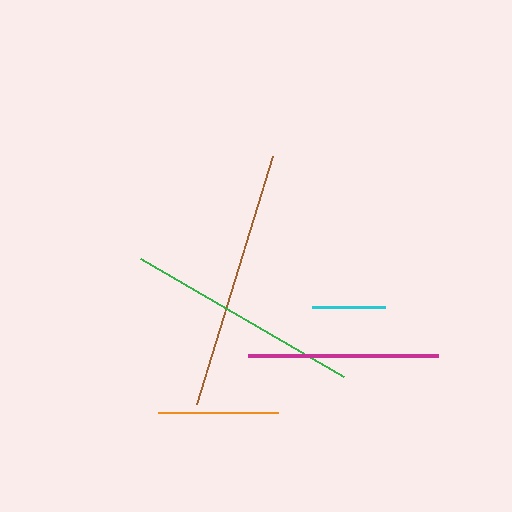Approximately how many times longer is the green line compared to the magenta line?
The green line is approximately 1.2 times the length of the magenta line.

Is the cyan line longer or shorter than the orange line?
The orange line is longer than the cyan line.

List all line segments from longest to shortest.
From longest to shortest: brown, green, magenta, orange, cyan.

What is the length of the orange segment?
The orange segment is approximately 120 pixels long.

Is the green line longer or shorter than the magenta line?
The green line is longer than the magenta line.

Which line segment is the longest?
The brown line is the longest at approximately 259 pixels.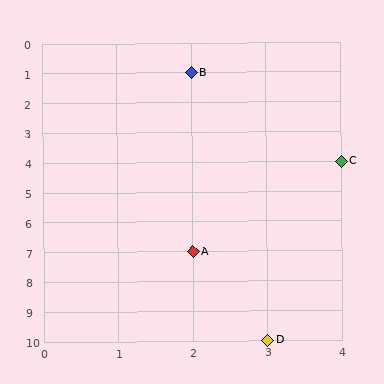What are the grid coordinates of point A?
Point A is at grid coordinates (2, 7).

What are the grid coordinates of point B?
Point B is at grid coordinates (2, 1).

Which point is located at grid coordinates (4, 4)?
Point C is at (4, 4).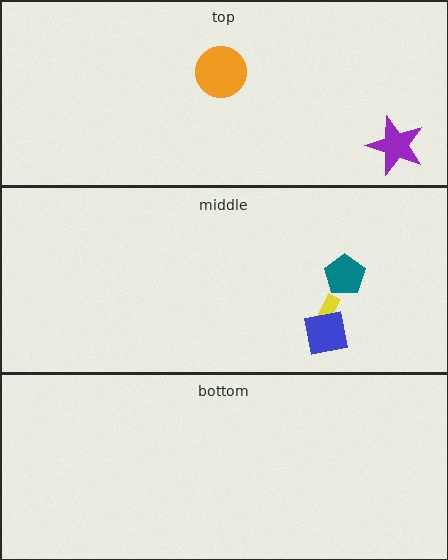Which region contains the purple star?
The top region.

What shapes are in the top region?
The orange circle, the purple star.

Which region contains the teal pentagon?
The middle region.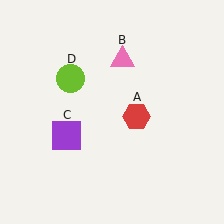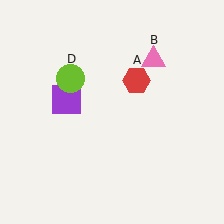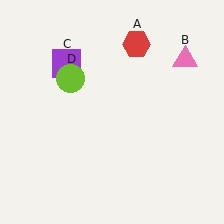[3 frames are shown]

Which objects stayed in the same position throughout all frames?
Lime circle (object D) remained stationary.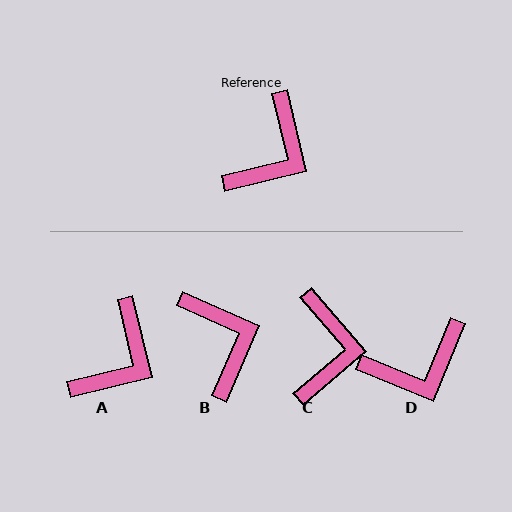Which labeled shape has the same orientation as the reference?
A.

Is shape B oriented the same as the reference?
No, it is off by about 53 degrees.